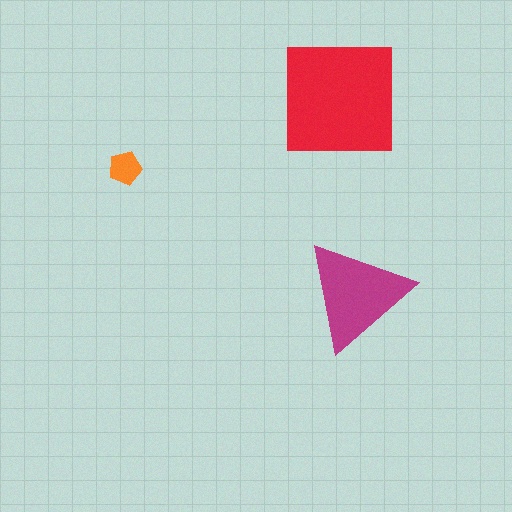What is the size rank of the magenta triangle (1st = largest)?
2nd.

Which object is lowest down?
The magenta triangle is bottommost.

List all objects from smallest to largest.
The orange pentagon, the magenta triangle, the red square.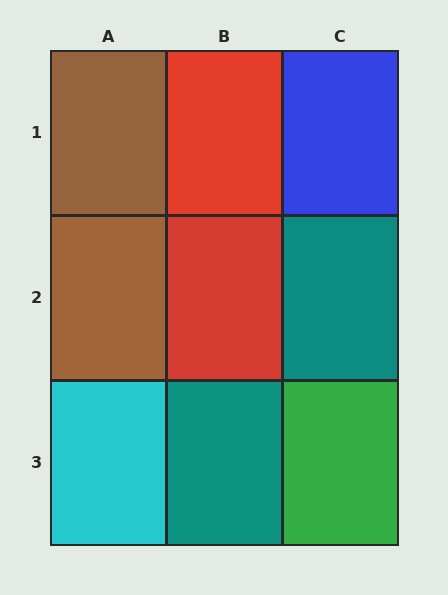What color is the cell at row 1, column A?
Brown.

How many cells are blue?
1 cell is blue.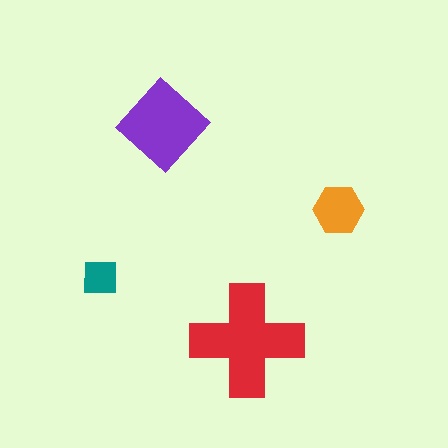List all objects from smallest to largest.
The teal square, the orange hexagon, the purple diamond, the red cross.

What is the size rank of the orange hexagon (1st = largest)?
3rd.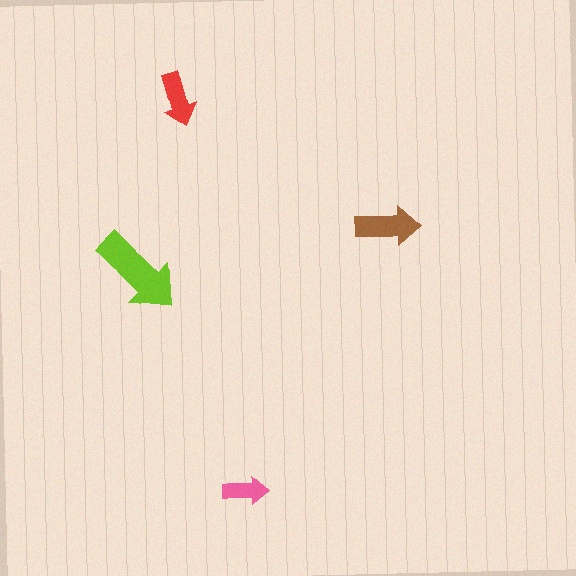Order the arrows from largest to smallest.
the lime one, the brown one, the red one, the pink one.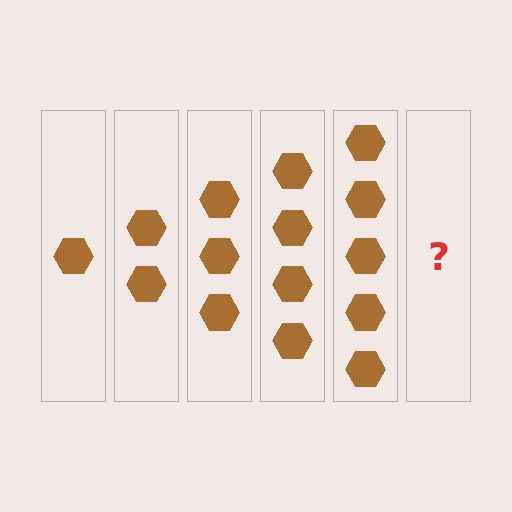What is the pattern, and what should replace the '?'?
The pattern is that each step adds one more hexagon. The '?' should be 6 hexagons.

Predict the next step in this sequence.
The next step is 6 hexagons.